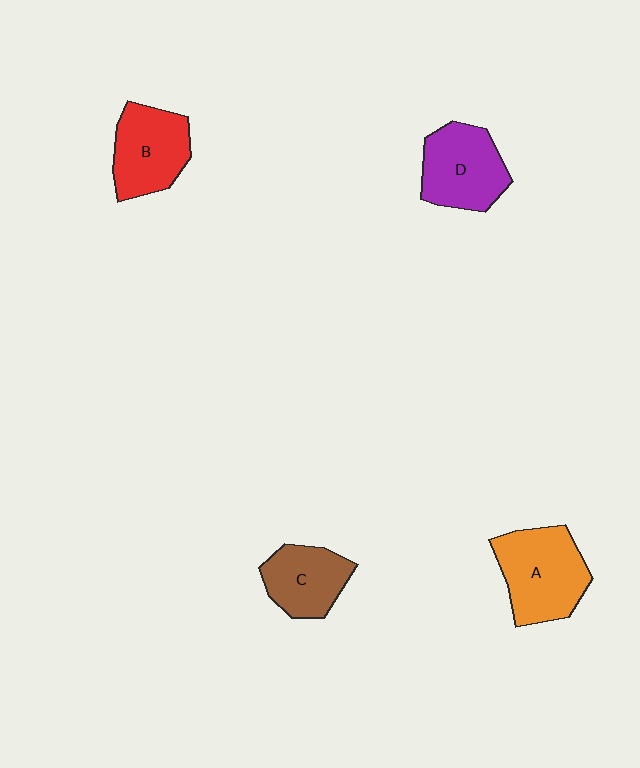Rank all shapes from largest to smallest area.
From largest to smallest: A (orange), D (purple), B (red), C (brown).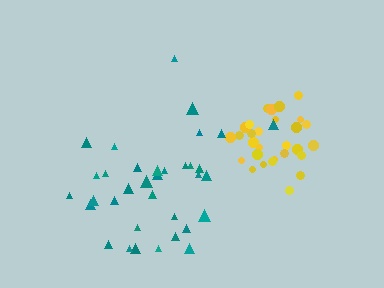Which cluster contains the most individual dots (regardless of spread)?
Teal (35).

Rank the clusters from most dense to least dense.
yellow, teal.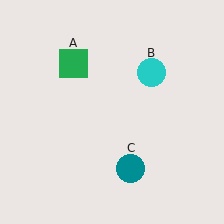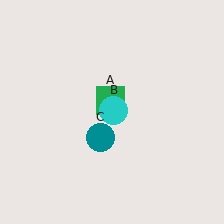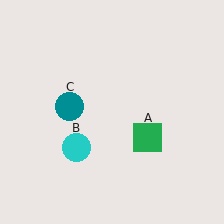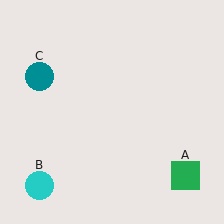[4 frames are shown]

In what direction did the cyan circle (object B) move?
The cyan circle (object B) moved down and to the left.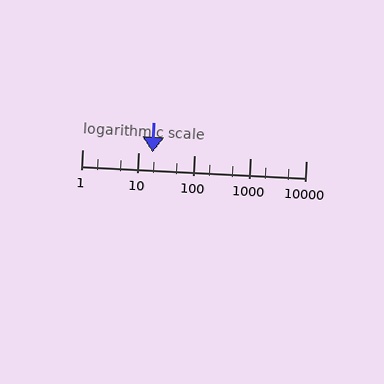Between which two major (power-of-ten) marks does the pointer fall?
The pointer is between 10 and 100.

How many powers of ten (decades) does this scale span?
The scale spans 4 decades, from 1 to 10000.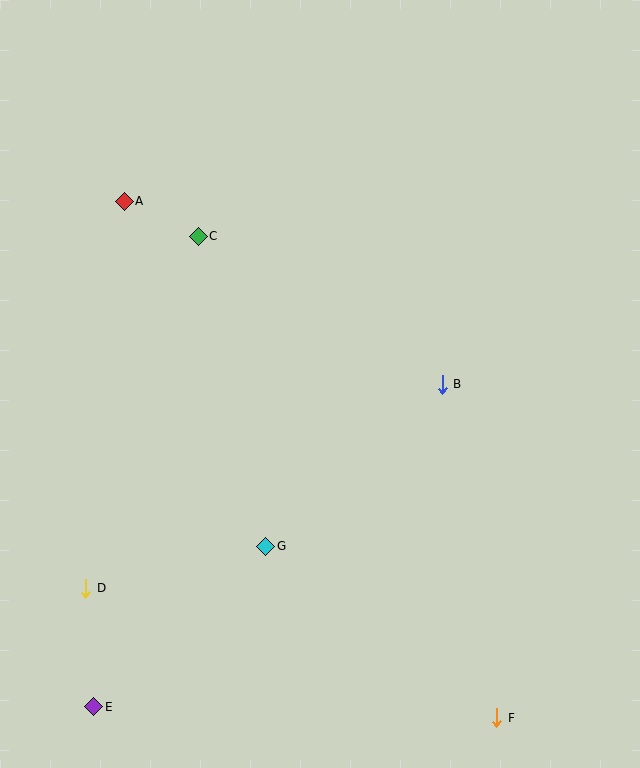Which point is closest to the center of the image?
Point B at (442, 384) is closest to the center.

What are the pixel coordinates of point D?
Point D is at (86, 588).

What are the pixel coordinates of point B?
Point B is at (442, 384).